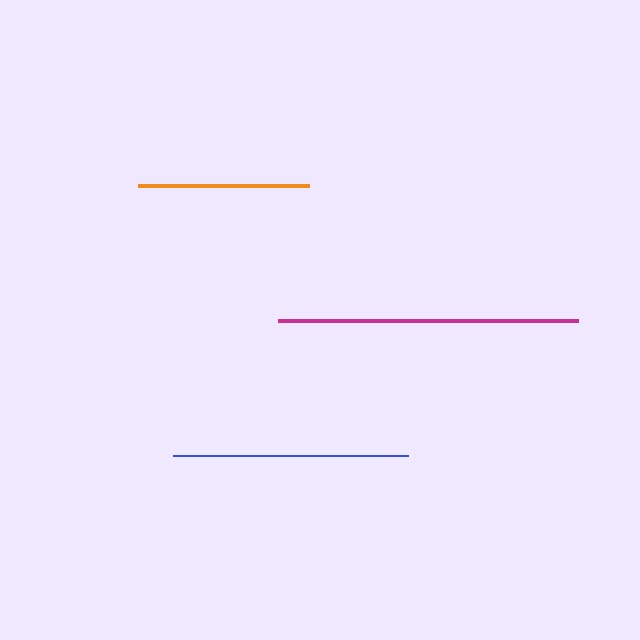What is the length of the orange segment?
The orange segment is approximately 171 pixels long.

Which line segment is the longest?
The magenta line is the longest at approximately 300 pixels.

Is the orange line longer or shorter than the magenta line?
The magenta line is longer than the orange line.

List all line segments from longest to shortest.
From longest to shortest: magenta, blue, orange.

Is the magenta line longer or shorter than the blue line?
The magenta line is longer than the blue line.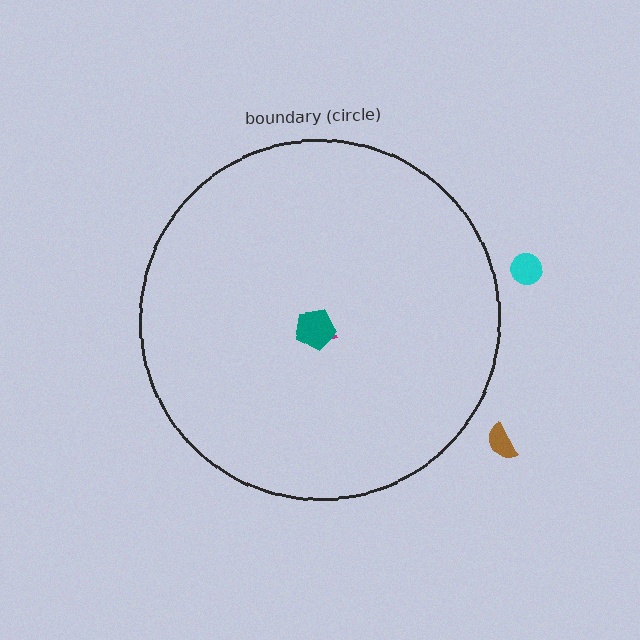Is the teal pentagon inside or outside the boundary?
Inside.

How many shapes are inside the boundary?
2 inside, 2 outside.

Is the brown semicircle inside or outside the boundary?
Outside.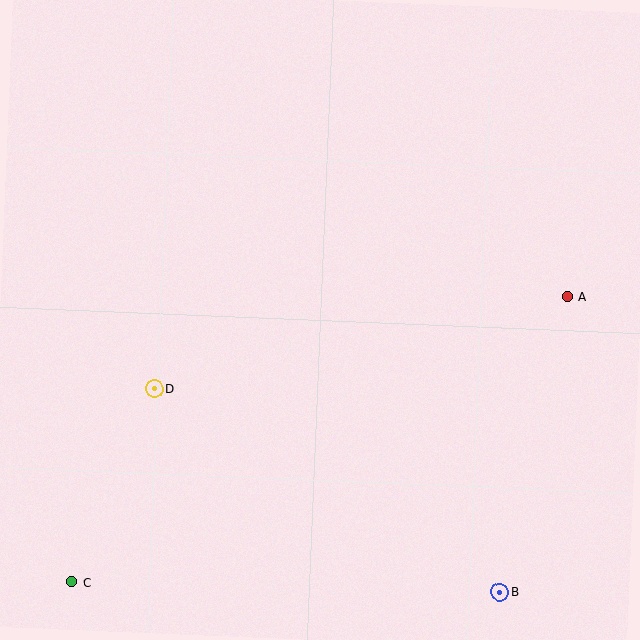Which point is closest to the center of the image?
Point D at (154, 388) is closest to the center.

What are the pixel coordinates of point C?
Point C is at (72, 582).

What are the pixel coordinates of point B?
Point B is at (499, 592).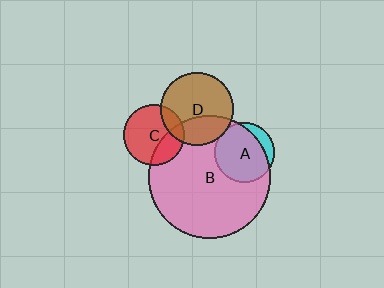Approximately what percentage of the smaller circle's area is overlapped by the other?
Approximately 30%.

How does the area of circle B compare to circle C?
Approximately 4.0 times.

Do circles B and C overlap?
Yes.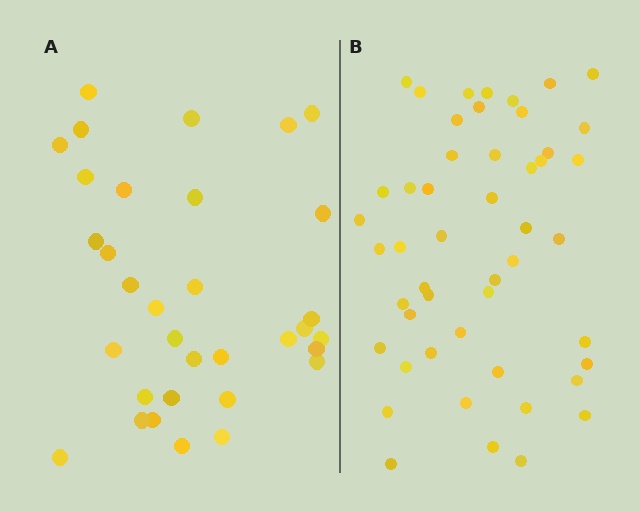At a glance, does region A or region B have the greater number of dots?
Region B (the right region) has more dots.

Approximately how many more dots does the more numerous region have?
Region B has approximately 15 more dots than region A.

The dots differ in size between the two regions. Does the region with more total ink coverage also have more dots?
No. Region A has more total ink coverage because its dots are larger, but region B actually contains more individual dots. Total area can be misleading — the number of items is what matters here.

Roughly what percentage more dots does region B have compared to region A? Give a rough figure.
About 50% more.